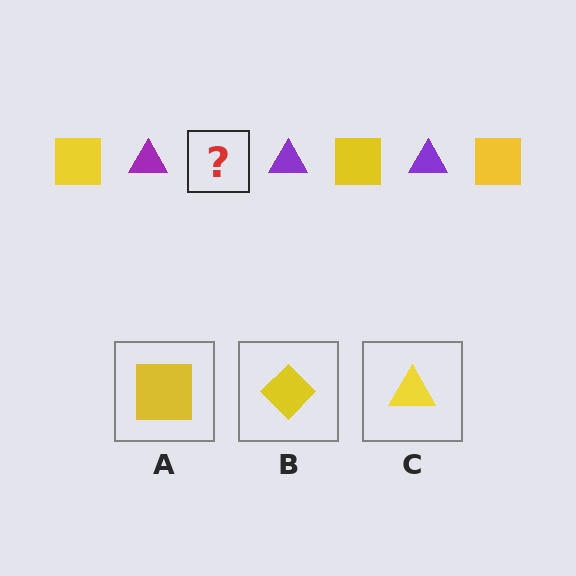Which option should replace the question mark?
Option A.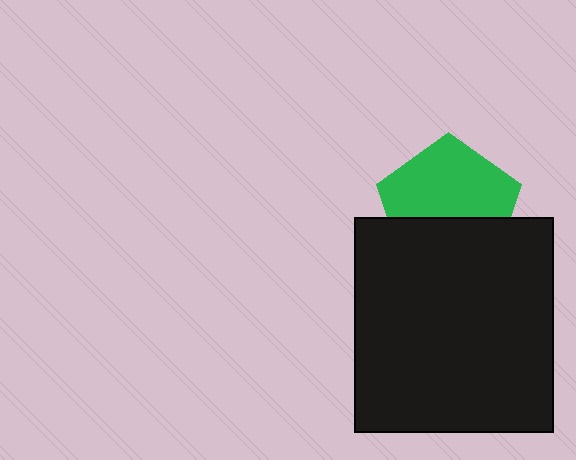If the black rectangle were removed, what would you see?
You would see the complete green pentagon.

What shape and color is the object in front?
The object in front is a black rectangle.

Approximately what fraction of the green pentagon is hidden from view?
Roughly 40% of the green pentagon is hidden behind the black rectangle.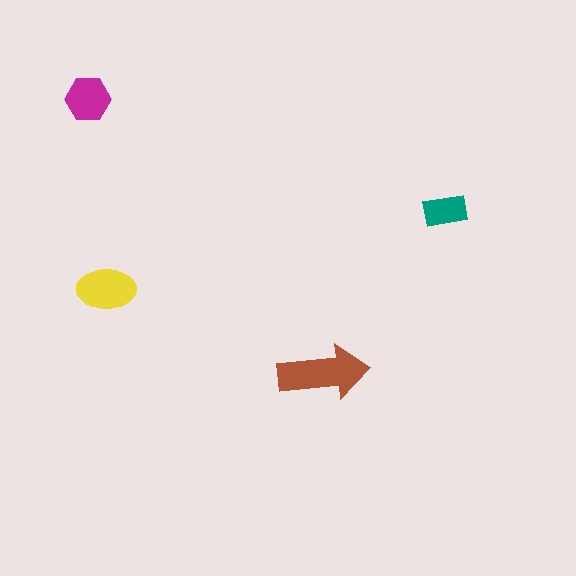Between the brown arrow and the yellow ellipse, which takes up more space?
The brown arrow.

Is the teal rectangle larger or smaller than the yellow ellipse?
Smaller.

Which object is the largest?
The brown arrow.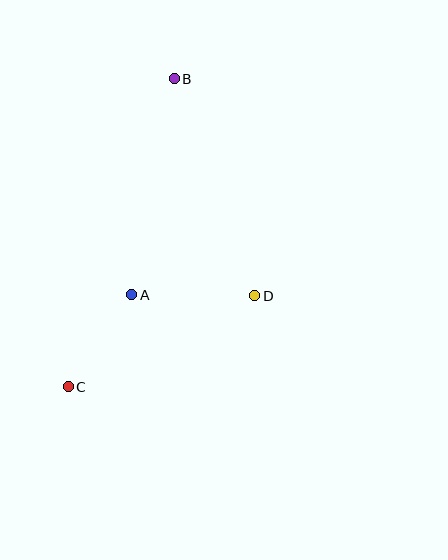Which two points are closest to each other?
Points A and C are closest to each other.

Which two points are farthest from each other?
Points B and C are farthest from each other.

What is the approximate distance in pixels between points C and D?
The distance between C and D is approximately 208 pixels.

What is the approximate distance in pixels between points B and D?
The distance between B and D is approximately 231 pixels.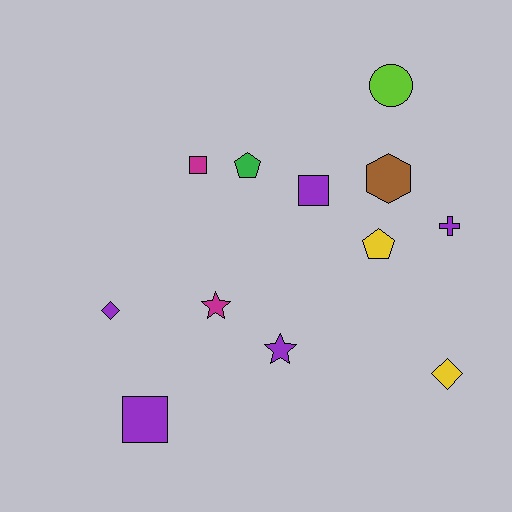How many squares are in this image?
There are 3 squares.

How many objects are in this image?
There are 12 objects.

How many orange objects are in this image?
There are no orange objects.